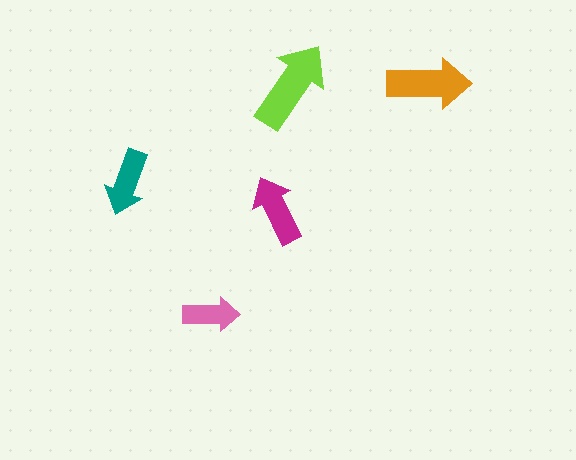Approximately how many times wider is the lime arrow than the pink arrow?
About 1.5 times wider.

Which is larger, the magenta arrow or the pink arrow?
The magenta one.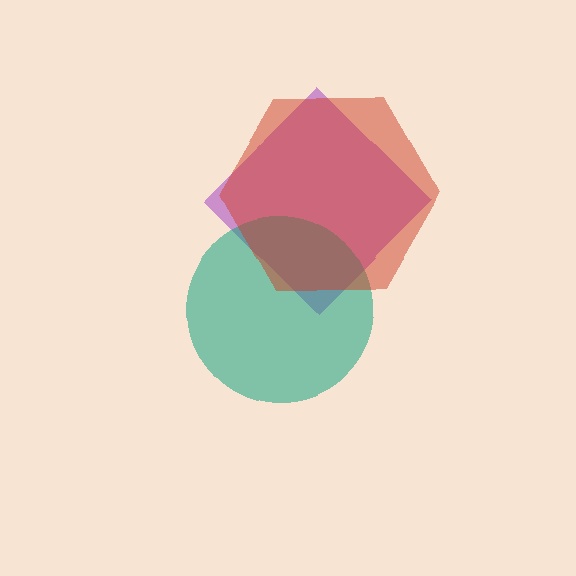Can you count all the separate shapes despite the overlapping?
Yes, there are 3 separate shapes.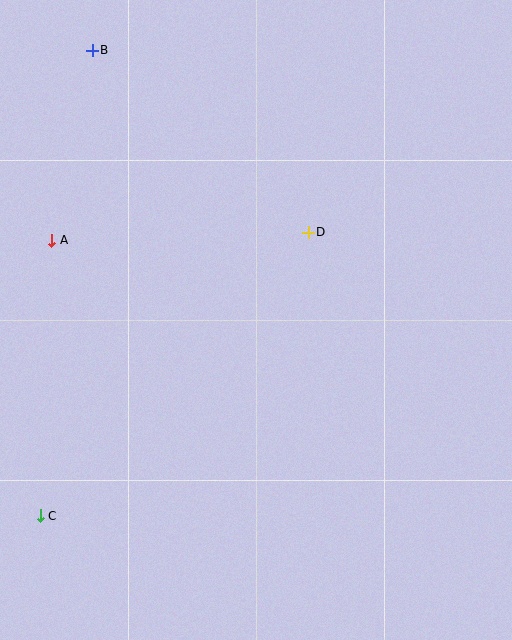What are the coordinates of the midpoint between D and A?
The midpoint between D and A is at (180, 236).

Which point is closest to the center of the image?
Point D at (308, 232) is closest to the center.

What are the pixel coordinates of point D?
Point D is at (308, 232).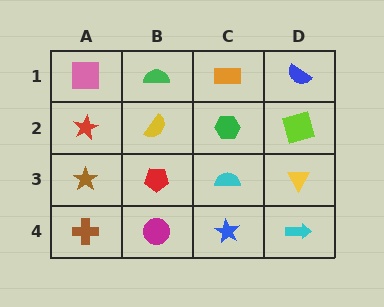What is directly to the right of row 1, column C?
A blue semicircle.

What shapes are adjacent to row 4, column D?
A yellow triangle (row 3, column D), a blue star (row 4, column C).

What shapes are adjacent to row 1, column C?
A green hexagon (row 2, column C), a green semicircle (row 1, column B), a blue semicircle (row 1, column D).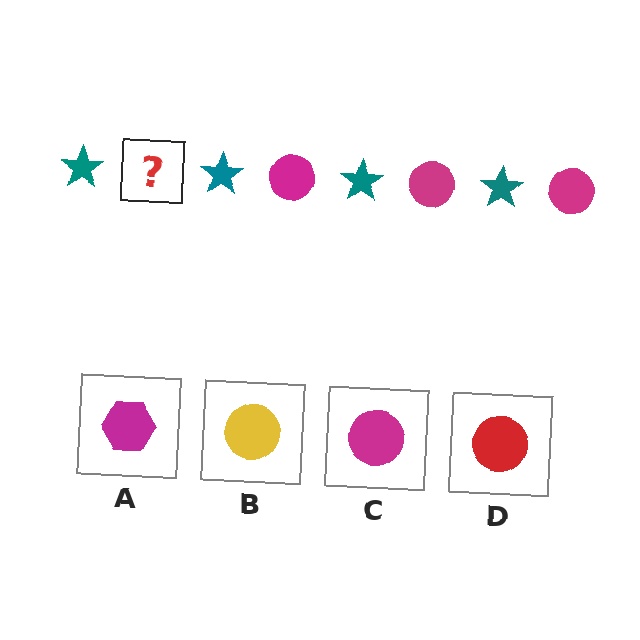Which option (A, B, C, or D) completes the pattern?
C.